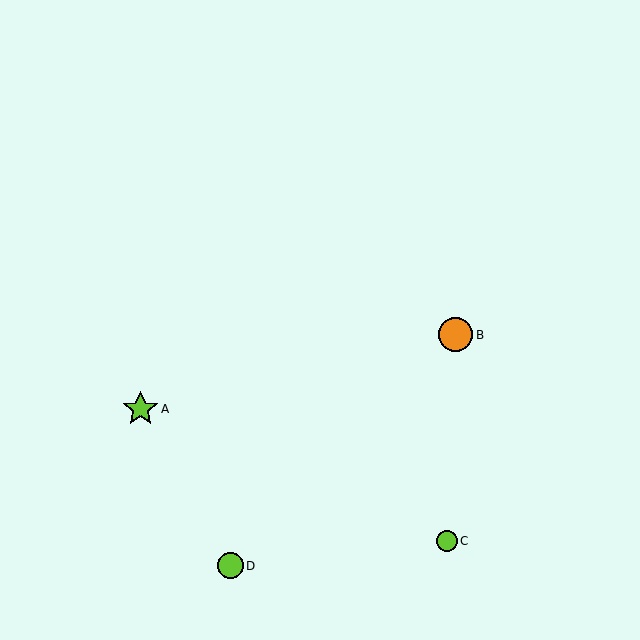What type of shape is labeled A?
Shape A is a lime star.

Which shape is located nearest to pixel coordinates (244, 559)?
The lime circle (labeled D) at (230, 566) is nearest to that location.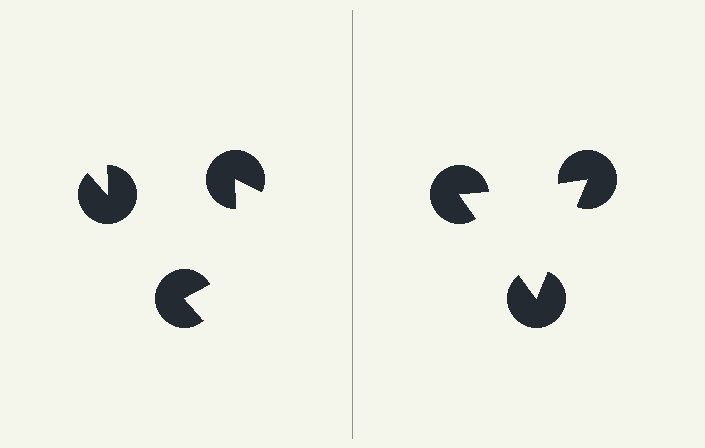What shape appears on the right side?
An illusory triangle.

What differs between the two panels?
The pac-man discs are positioned identically on both sides; only the wedge orientations differ. On the right they align to a triangle; on the left they are misaligned.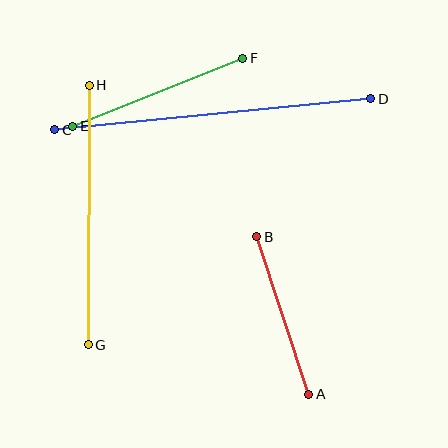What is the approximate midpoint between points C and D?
The midpoint is at approximately (213, 114) pixels.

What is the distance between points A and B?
The distance is approximately 166 pixels.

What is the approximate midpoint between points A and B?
The midpoint is at approximately (283, 316) pixels.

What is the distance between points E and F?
The distance is approximately 183 pixels.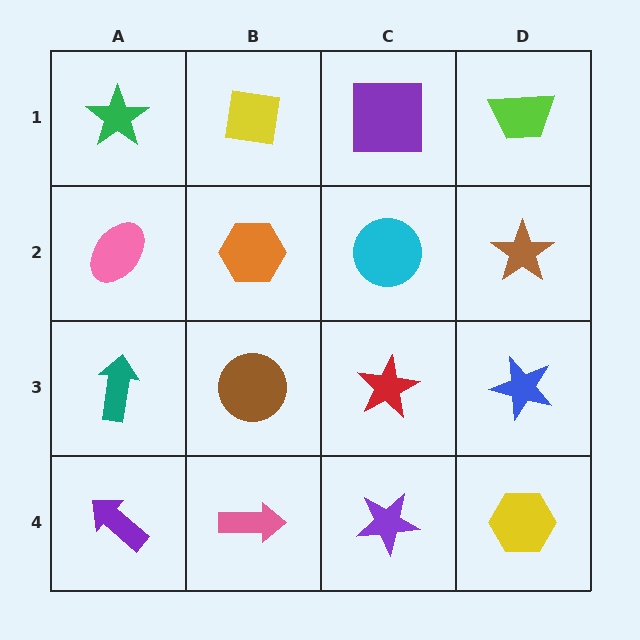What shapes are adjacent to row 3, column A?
A pink ellipse (row 2, column A), a purple arrow (row 4, column A), a brown circle (row 3, column B).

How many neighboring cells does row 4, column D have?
2.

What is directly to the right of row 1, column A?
A yellow square.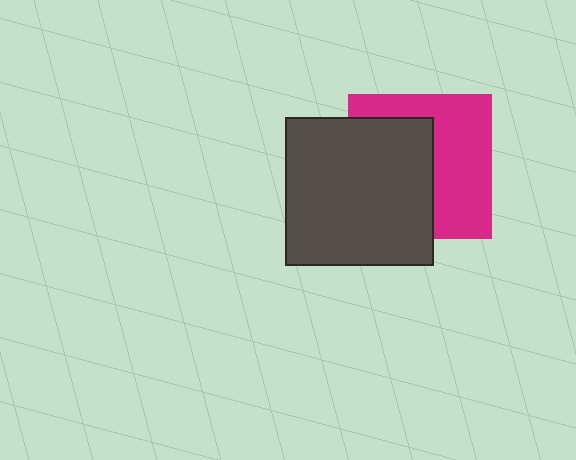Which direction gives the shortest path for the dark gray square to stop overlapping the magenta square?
Moving left gives the shortest separation.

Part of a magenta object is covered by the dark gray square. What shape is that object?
It is a square.